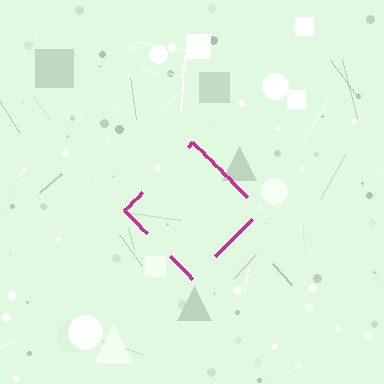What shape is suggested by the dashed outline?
The dashed outline suggests a diamond.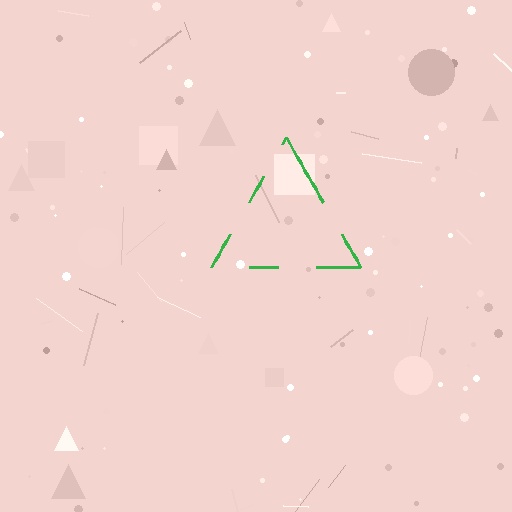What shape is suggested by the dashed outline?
The dashed outline suggests a triangle.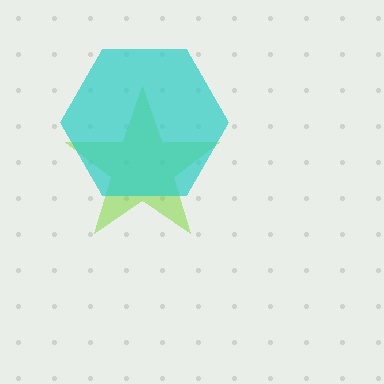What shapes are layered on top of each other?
The layered shapes are: a lime star, a cyan hexagon.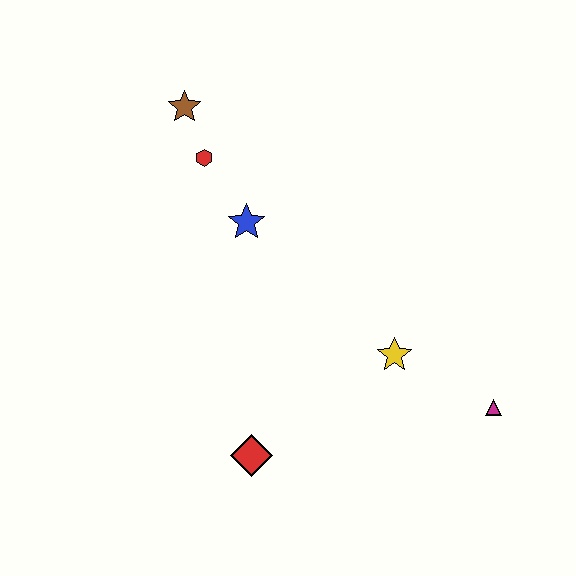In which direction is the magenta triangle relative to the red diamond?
The magenta triangle is to the right of the red diamond.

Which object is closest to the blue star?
The red hexagon is closest to the blue star.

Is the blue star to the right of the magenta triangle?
No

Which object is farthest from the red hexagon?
The magenta triangle is farthest from the red hexagon.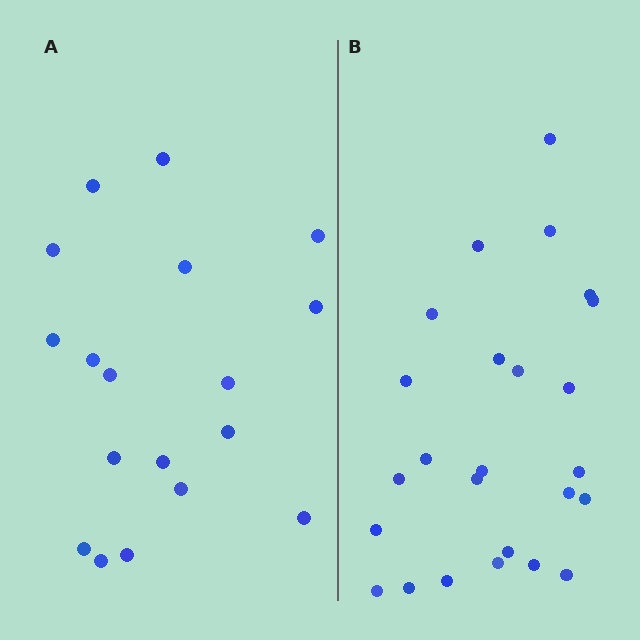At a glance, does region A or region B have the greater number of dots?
Region B (the right region) has more dots.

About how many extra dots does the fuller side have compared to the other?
Region B has roughly 8 or so more dots than region A.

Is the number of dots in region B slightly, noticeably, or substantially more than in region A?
Region B has noticeably more, but not dramatically so. The ratio is roughly 1.4 to 1.